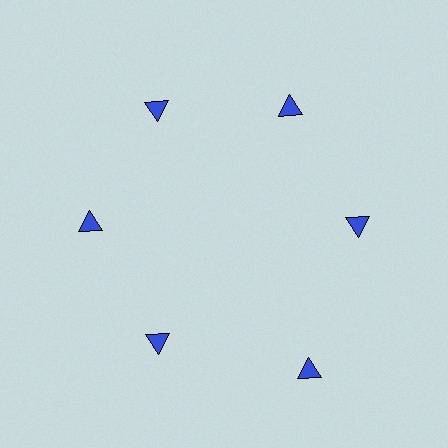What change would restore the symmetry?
The symmetry would be restored by moving it inward, back onto the ring so that all 6 triangles sit at equal angles and equal distance from the center.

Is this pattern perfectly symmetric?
No. The 6 blue triangles are arranged in a ring, but one element near the 5 o'clock position is pushed outward from the center, breaking the 6-fold rotational symmetry.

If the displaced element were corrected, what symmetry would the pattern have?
It would have 6-fold rotational symmetry — the pattern would map onto itself every 60 degrees.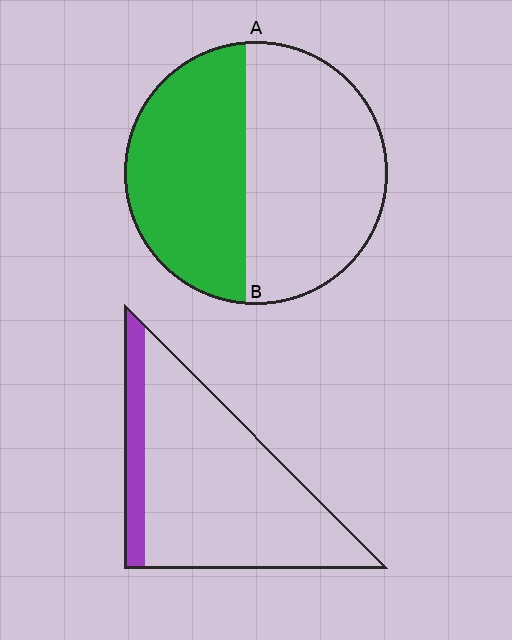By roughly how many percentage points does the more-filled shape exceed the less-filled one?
By roughly 30 percentage points (A over B).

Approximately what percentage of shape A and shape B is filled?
A is approximately 45% and B is approximately 15%.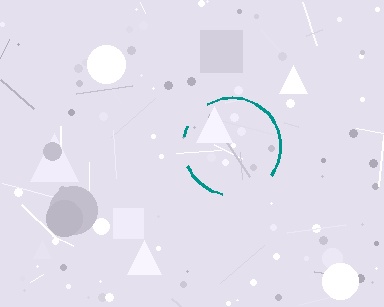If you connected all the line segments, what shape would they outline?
They would outline a circle.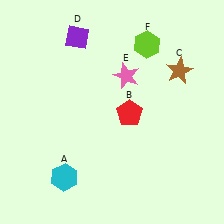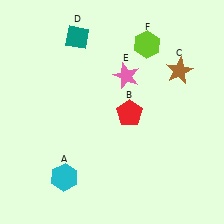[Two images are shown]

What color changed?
The diamond (D) changed from purple in Image 1 to teal in Image 2.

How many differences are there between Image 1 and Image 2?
There is 1 difference between the two images.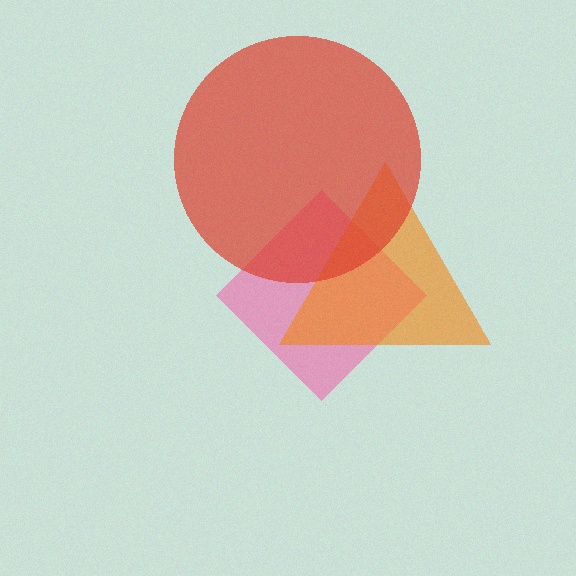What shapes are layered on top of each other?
The layered shapes are: a pink diamond, an orange triangle, a red circle.